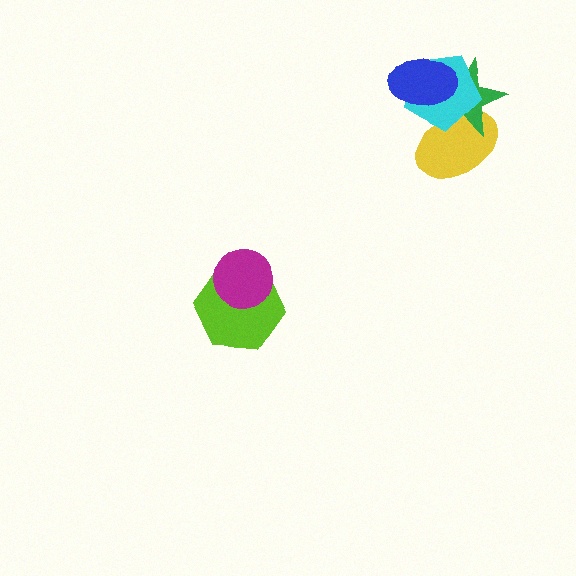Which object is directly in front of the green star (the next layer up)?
The cyan pentagon is directly in front of the green star.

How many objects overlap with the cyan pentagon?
3 objects overlap with the cyan pentagon.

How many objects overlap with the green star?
3 objects overlap with the green star.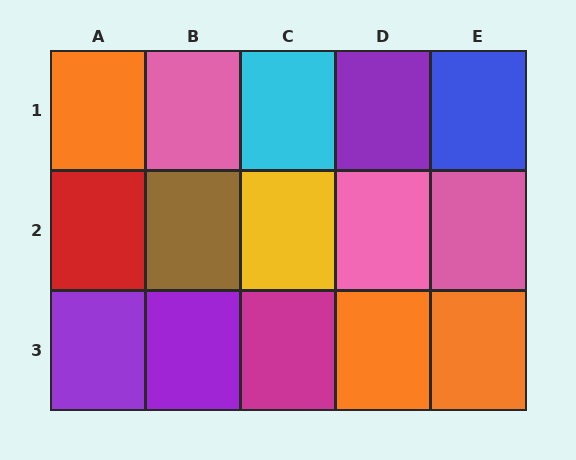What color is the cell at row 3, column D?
Orange.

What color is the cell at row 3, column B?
Purple.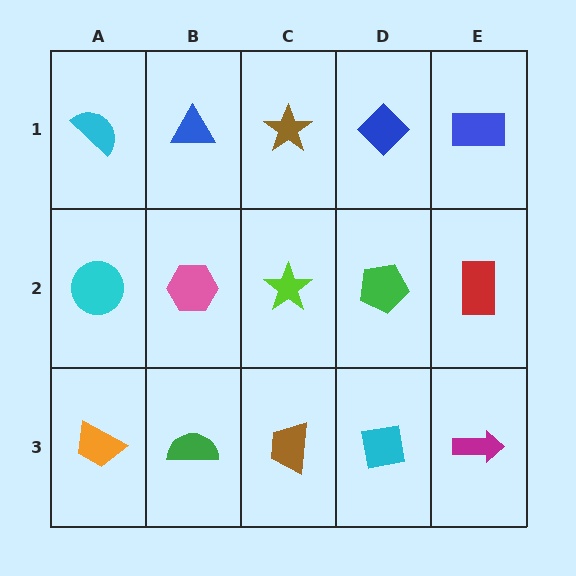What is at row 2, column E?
A red rectangle.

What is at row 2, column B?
A pink hexagon.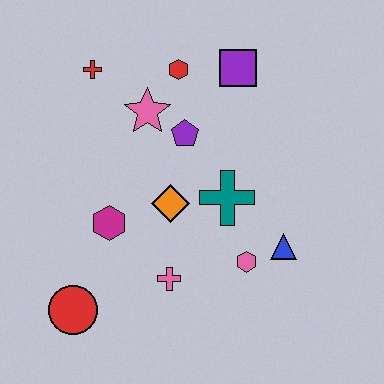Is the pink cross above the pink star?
No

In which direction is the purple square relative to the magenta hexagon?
The purple square is above the magenta hexagon.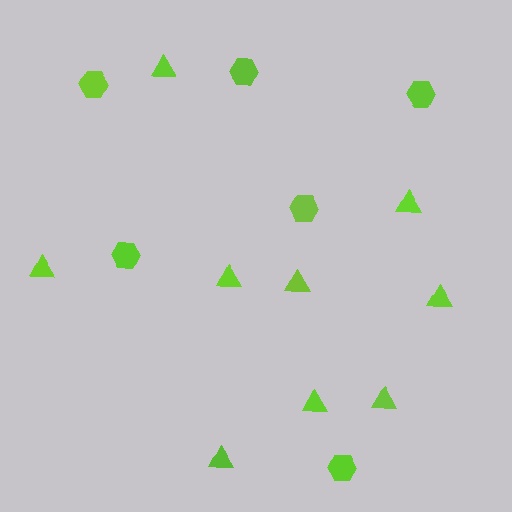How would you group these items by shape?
There are 2 groups: one group of hexagons (6) and one group of triangles (9).